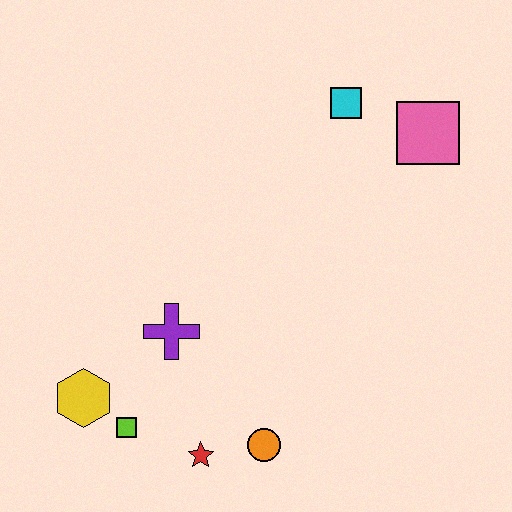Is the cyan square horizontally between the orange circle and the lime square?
No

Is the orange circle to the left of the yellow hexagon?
No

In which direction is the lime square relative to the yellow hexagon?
The lime square is to the right of the yellow hexagon.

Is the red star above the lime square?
No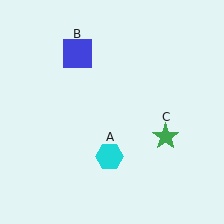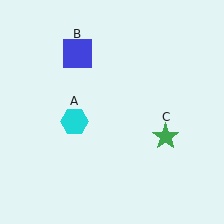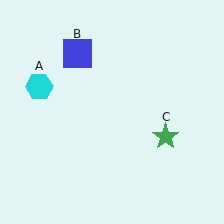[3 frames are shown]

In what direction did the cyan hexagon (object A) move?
The cyan hexagon (object A) moved up and to the left.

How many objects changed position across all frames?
1 object changed position: cyan hexagon (object A).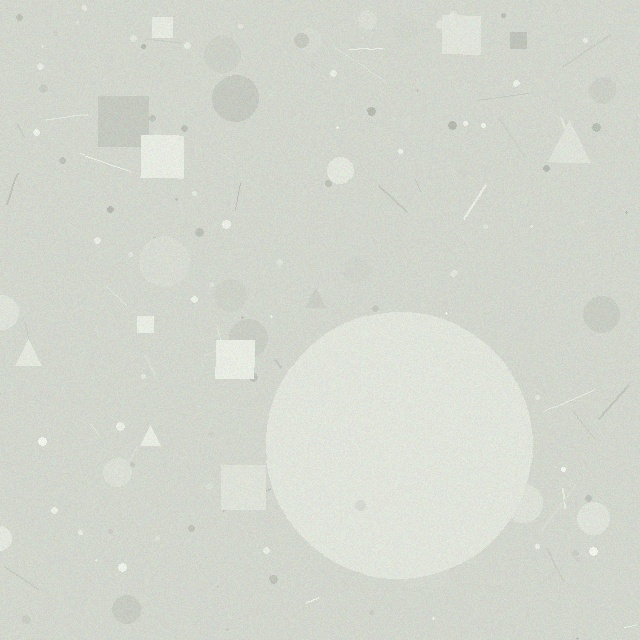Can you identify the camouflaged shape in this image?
The camouflaged shape is a circle.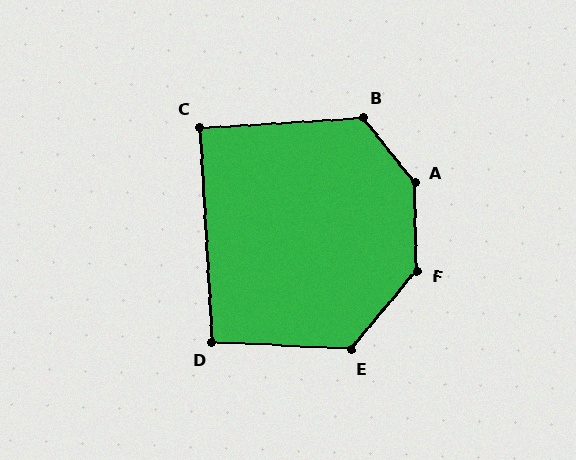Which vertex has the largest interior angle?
A, at approximately 143 degrees.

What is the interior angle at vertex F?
Approximately 139 degrees (obtuse).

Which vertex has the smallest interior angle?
C, at approximately 90 degrees.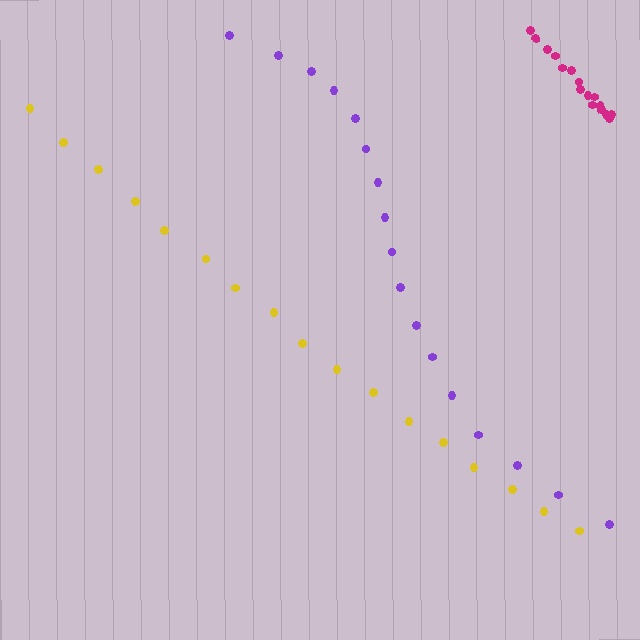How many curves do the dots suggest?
There are 3 distinct paths.